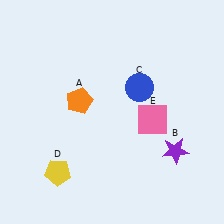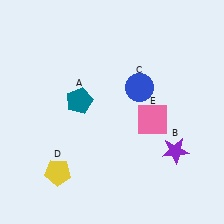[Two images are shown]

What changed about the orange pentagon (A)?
In Image 1, A is orange. In Image 2, it changed to teal.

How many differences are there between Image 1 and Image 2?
There is 1 difference between the two images.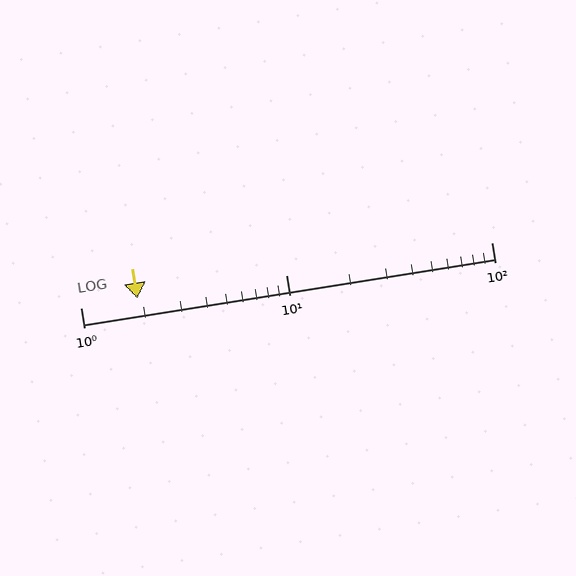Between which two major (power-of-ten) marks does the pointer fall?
The pointer is between 1 and 10.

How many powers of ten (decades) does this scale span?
The scale spans 2 decades, from 1 to 100.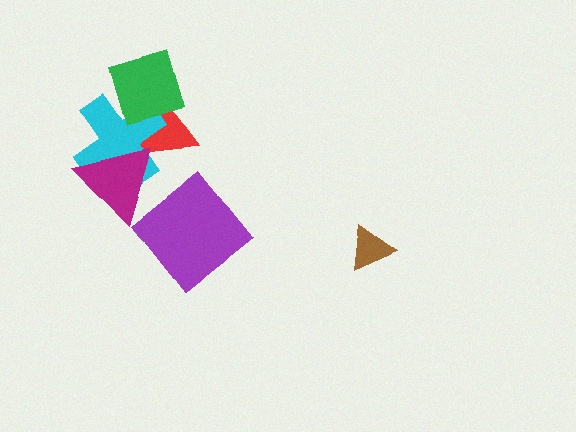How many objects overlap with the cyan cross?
3 objects overlap with the cyan cross.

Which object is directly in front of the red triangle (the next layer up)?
The cyan cross is directly in front of the red triangle.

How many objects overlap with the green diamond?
2 objects overlap with the green diamond.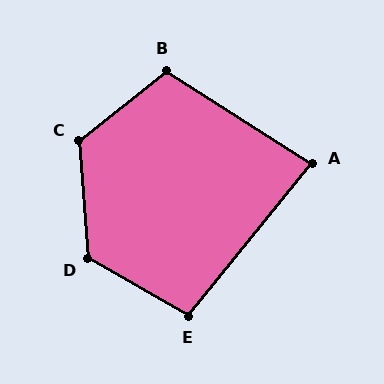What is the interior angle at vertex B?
Approximately 109 degrees (obtuse).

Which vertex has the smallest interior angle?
A, at approximately 83 degrees.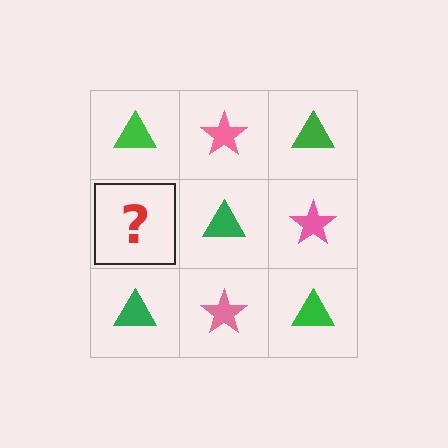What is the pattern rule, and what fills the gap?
The rule is that it alternates green triangle and pink star in a checkerboard pattern. The gap should be filled with a pink star.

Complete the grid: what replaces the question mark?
The question mark should be replaced with a pink star.